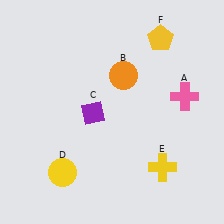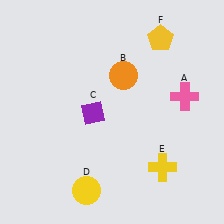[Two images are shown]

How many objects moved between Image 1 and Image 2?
1 object moved between the two images.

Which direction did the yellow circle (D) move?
The yellow circle (D) moved right.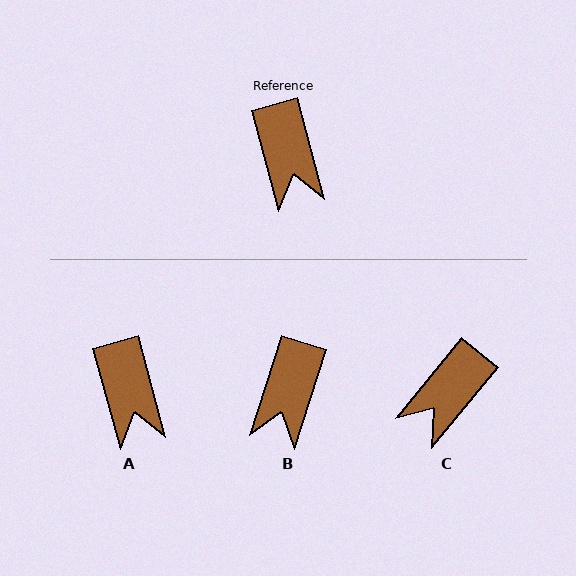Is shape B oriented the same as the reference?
No, it is off by about 33 degrees.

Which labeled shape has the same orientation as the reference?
A.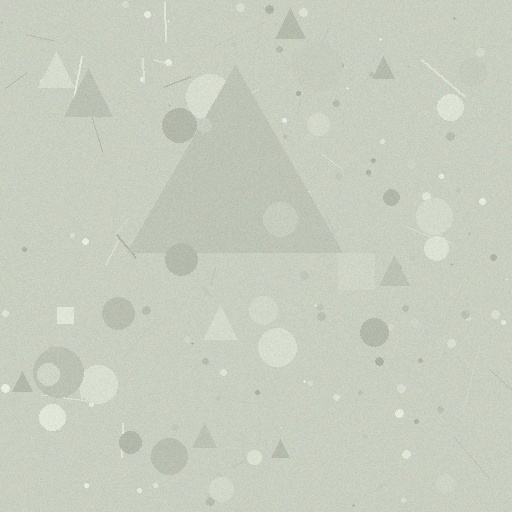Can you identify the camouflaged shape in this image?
The camouflaged shape is a triangle.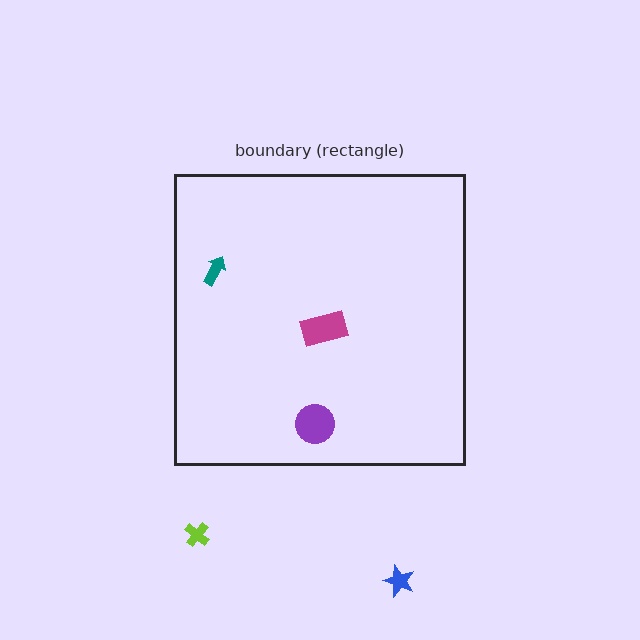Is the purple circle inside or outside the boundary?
Inside.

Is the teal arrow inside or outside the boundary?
Inside.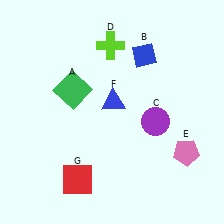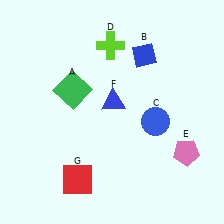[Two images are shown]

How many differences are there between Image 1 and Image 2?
There is 1 difference between the two images.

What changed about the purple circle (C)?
In Image 1, C is purple. In Image 2, it changed to blue.